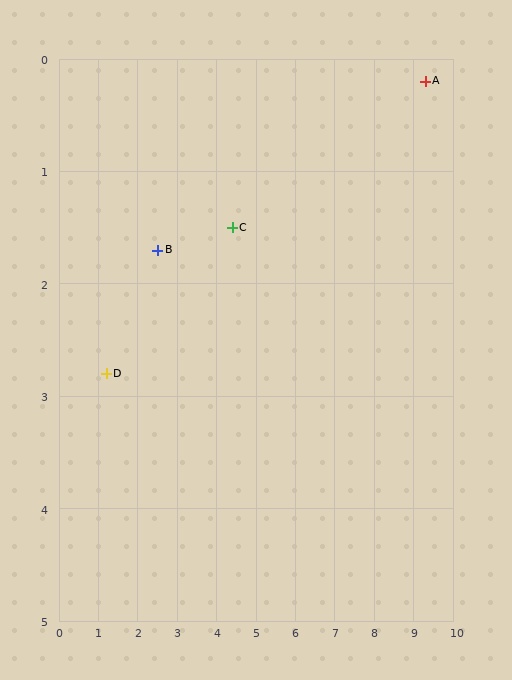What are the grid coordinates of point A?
Point A is at approximately (9.3, 0.2).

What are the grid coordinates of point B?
Point B is at approximately (2.5, 1.7).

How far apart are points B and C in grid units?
Points B and C are about 1.9 grid units apart.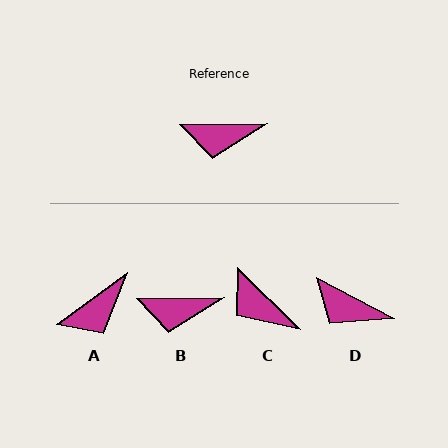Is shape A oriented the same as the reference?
No, it is off by about 36 degrees.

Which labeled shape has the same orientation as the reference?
B.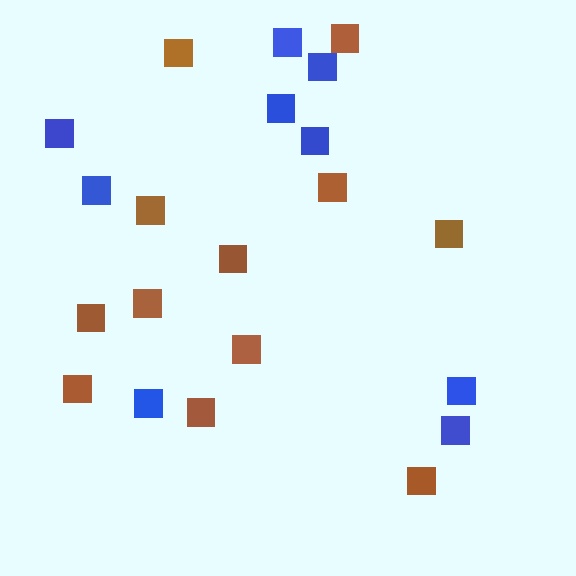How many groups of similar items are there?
There are 2 groups: one group of brown squares (12) and one group of blue squares (9).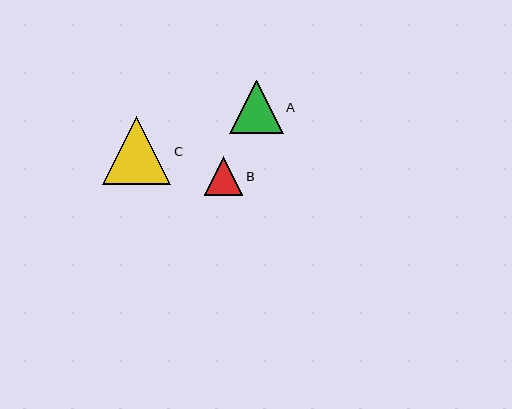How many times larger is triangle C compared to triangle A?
Triangle C is approximately 1.3 times the size of triangle A.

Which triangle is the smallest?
Triangle B is the smallest with a size of approximately 39 pixels.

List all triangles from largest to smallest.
From largest to smallest: C, A, B.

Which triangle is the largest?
Triangle C is the largest with a size of approximately 68 pixels.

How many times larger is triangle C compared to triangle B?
Triangle C is approximately 1.8 times the size of triangle B.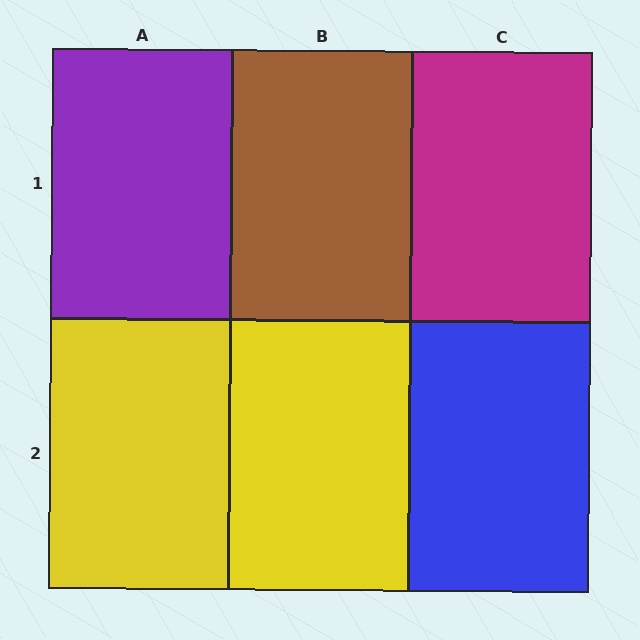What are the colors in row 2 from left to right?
Yellow, yellow, blue.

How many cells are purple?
1 cell is purple.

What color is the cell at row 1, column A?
Purple.